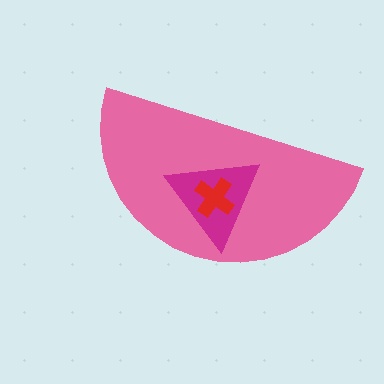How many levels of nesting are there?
3.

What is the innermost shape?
The red cross.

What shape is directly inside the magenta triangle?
The red cross.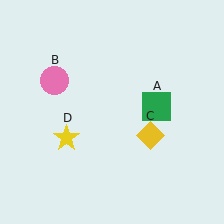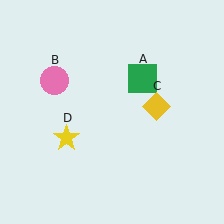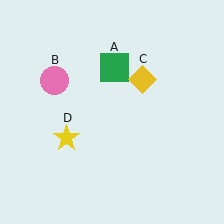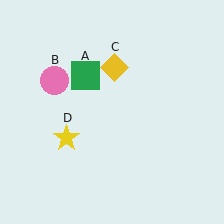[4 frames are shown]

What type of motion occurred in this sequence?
The green square (object A), yellow diamond (object C) rotated counterclockwise around the center of the scene.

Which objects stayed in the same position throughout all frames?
Pink circle (object B) and yellow star (object D) remained stationary.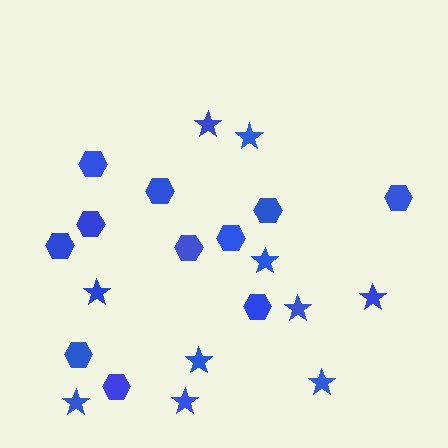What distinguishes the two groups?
There are 2 groups: one group of hexagons (11) and one group of stars (10).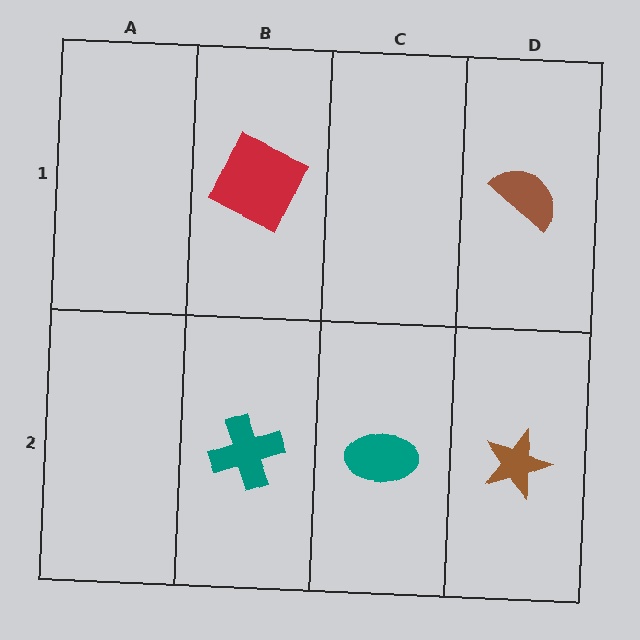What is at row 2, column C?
A teal ellipse.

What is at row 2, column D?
A brown star.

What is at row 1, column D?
A brown semicircle.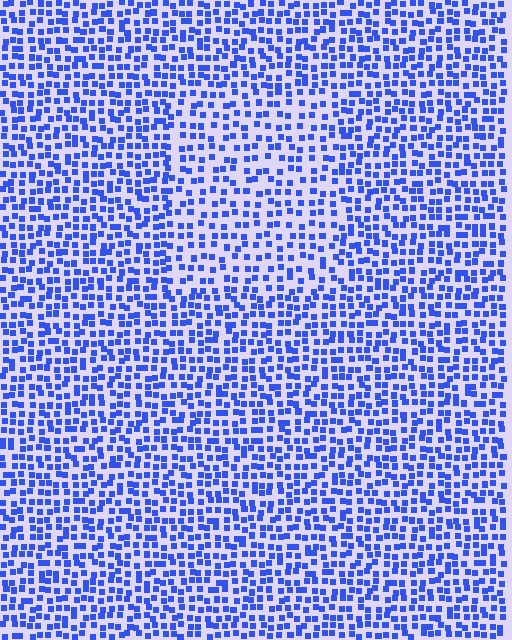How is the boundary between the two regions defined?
The boundary is defined by a change in element density (approximately 1.5x ratio). All elements are the same color, size, and shape.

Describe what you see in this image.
The image contains small blue elements arranged at two different densities. A rectangle-shaped region is visible where the elements are less densely packed than the surrounding area.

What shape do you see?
I see a rectangle.